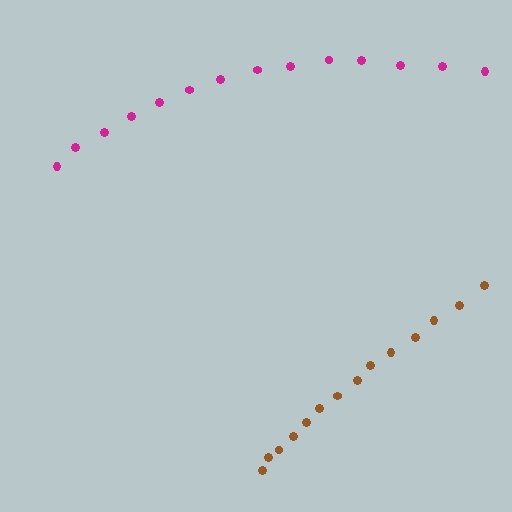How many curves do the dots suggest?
There are 2 distinct paths.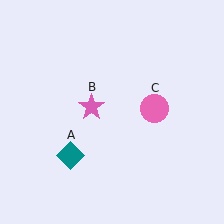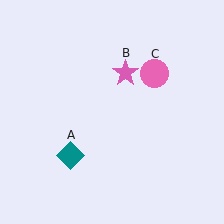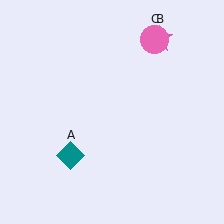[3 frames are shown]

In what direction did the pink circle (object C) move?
The pink circle (object C) moved up.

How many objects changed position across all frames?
2 objects changed position: pink star (object B), pink circle (object C).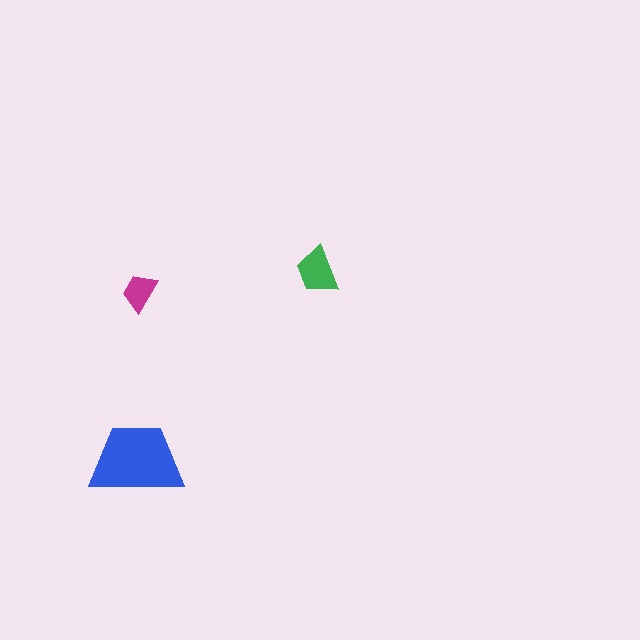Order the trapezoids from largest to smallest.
the blue one, the green one, the magenta one.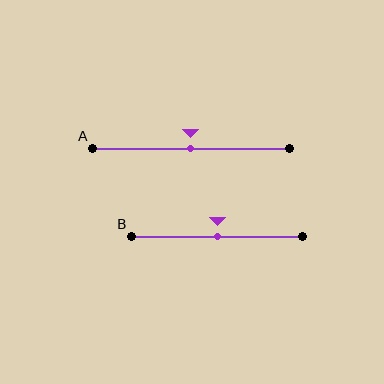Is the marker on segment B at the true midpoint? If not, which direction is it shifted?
Yes, the marker on segment B is at the true midpoint.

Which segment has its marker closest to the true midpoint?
Segment A has its marker closest to the true midpoint.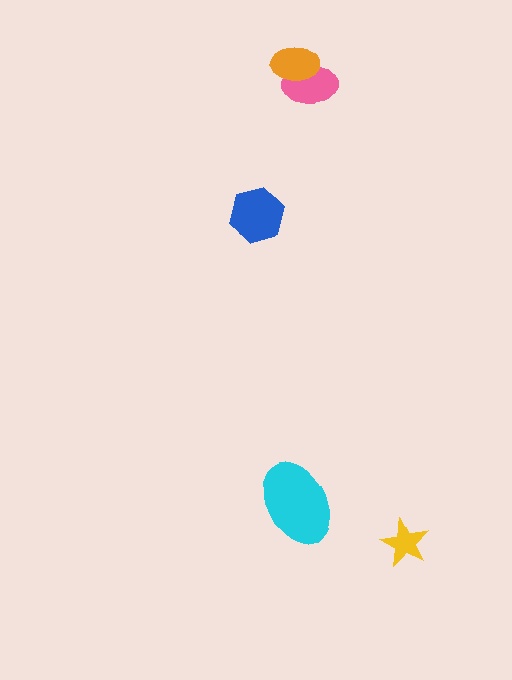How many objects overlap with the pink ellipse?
1 object overlaps with the pink ellipse.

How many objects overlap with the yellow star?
0 objects overlap with the yellow star.